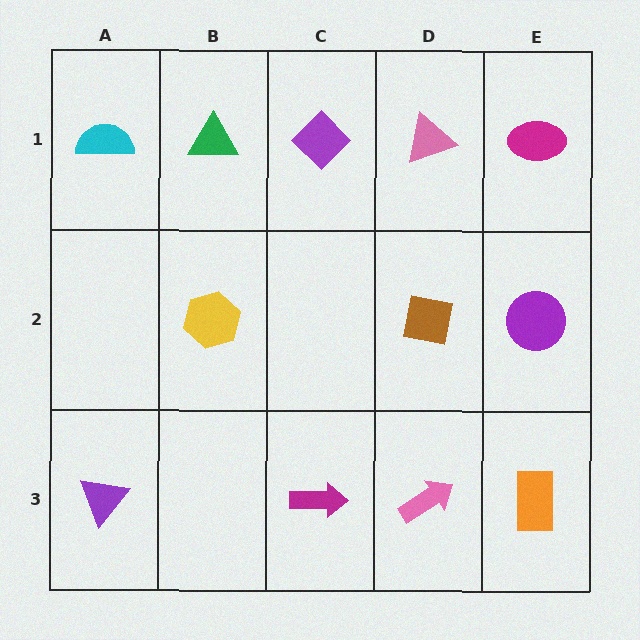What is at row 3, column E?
An orange rectangle.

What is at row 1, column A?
A cyan semicircle.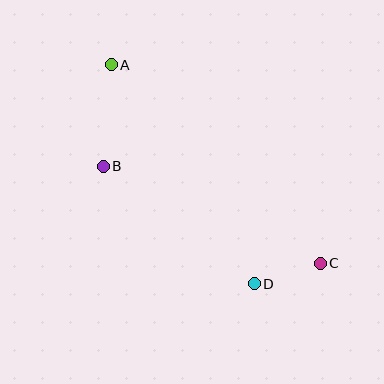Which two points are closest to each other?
Points C and D are closest to each other.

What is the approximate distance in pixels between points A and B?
The distance between A and B is approximately 102 pixels.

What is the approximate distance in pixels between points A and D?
The distance between A and D is approximately 261 pixels.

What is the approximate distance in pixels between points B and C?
The distance between B and C is approximately 238 pixels.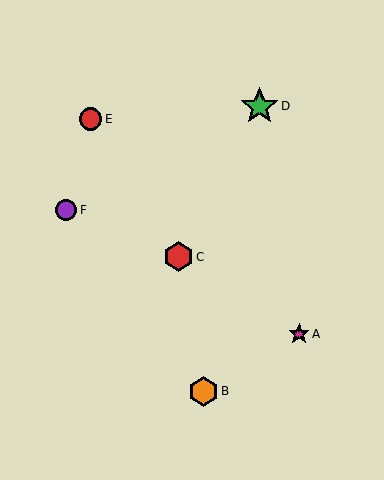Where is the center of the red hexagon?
The center of the red hexagon is at (179, 257).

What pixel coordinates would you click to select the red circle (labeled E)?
Click at (91, 119) to select the red circle E.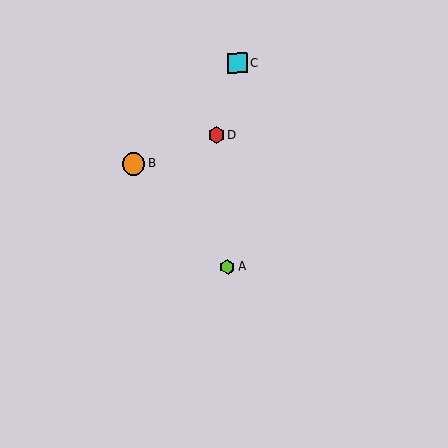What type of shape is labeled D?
Shape D is a red hexagon.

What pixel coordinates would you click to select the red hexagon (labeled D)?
Click at (216, 135) to select the red hexagon D.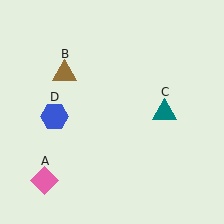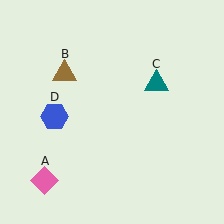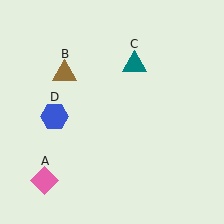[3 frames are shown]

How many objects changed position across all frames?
1 object changed position: teal triangle (object C).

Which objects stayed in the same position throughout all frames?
Pink diamond (object A) and brown triangle (object B) and blue hexagon (object D) remained stationary.